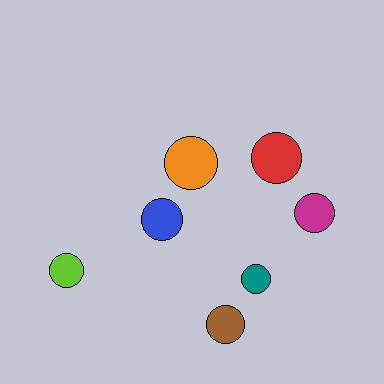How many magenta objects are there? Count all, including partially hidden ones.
There is 1 magenta object.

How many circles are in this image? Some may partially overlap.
There are 7 circles.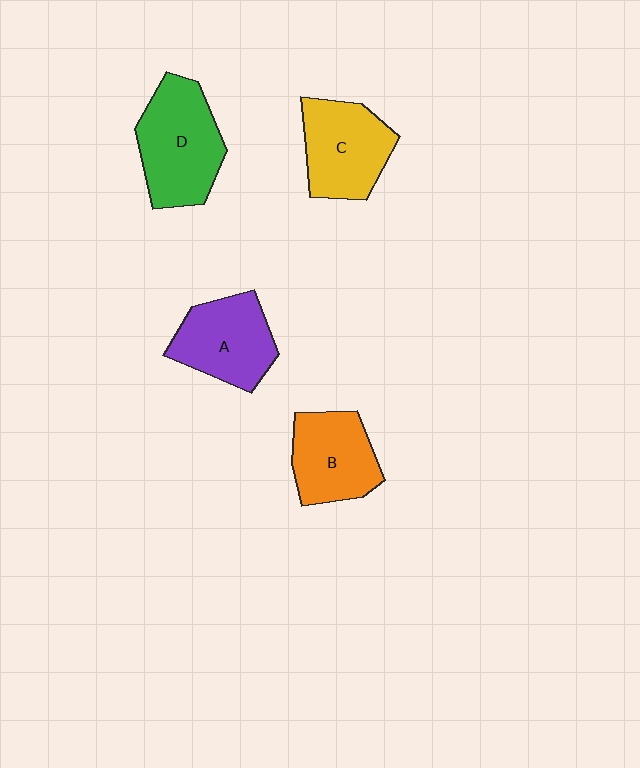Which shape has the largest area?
Shape D (green).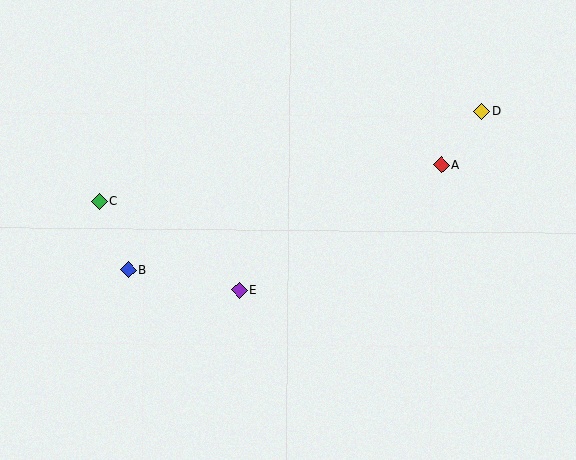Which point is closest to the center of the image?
Point E at (240, 290) is closest to the center.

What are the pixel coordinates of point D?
Point D is at (482, 111).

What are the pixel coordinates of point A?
Point A is at (441, 165).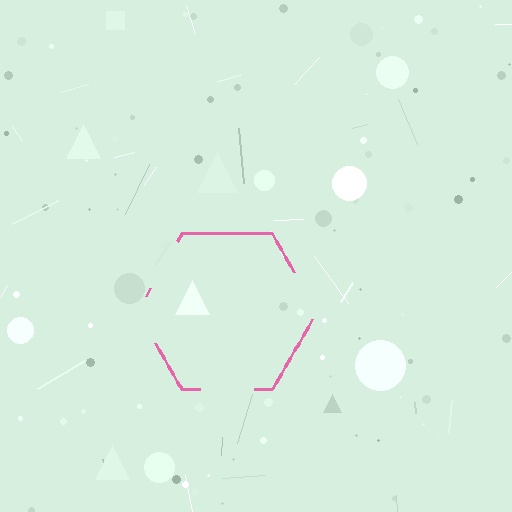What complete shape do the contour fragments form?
The contour fragments form a hexagon.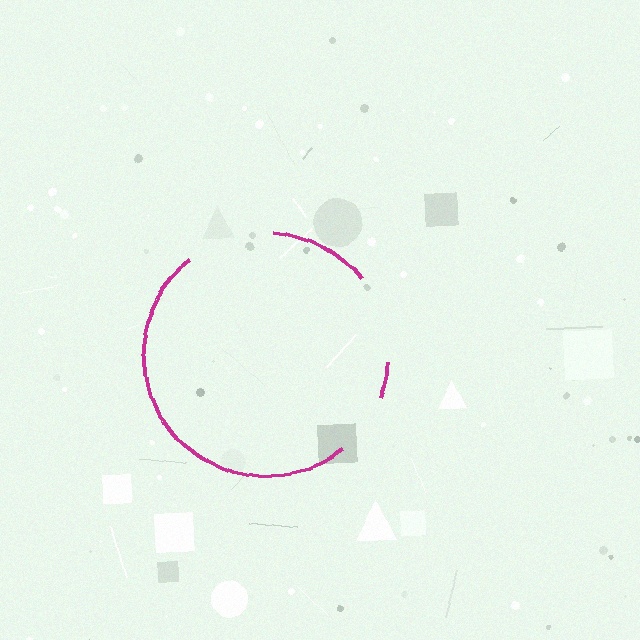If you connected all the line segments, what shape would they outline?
They would outline a circle.